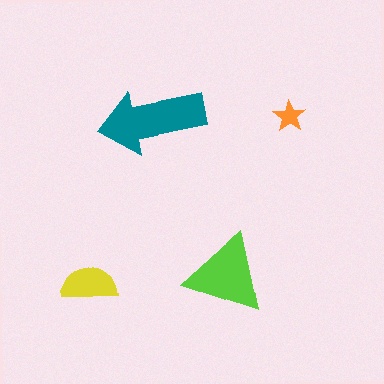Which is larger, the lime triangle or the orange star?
The lime triangle.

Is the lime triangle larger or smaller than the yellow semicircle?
Larger.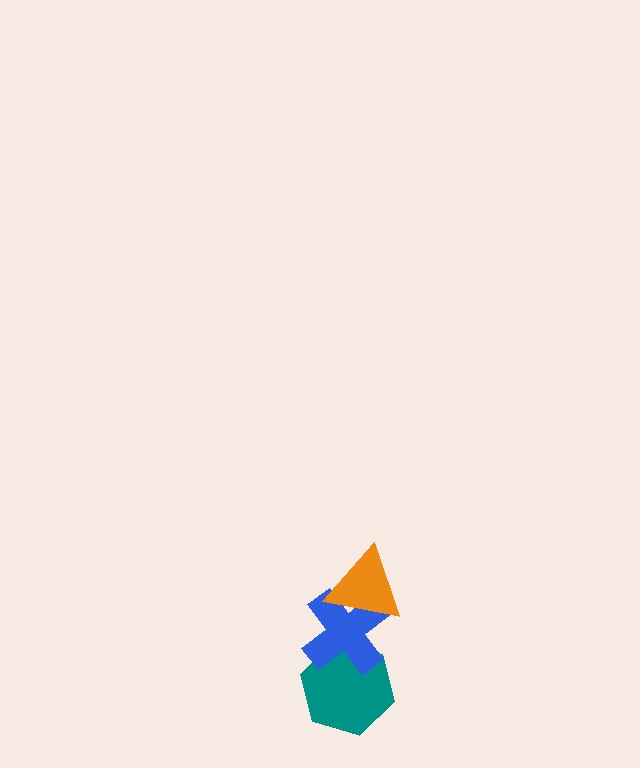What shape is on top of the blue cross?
The orange triangle is on top of the blue cross.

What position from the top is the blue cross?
The blue cross is 2nd from the top.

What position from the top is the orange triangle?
The orange triangle is 1st from the top.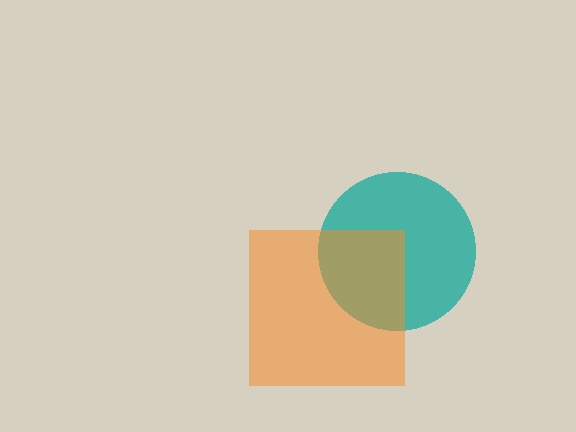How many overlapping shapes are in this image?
There are 2 overlapping shapes in the image.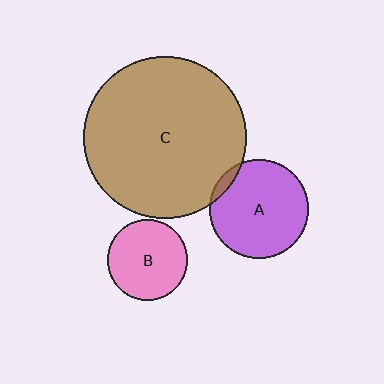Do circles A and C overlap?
Yes.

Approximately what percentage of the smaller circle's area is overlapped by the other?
Approximately 5%.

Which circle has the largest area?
Circle C (brown).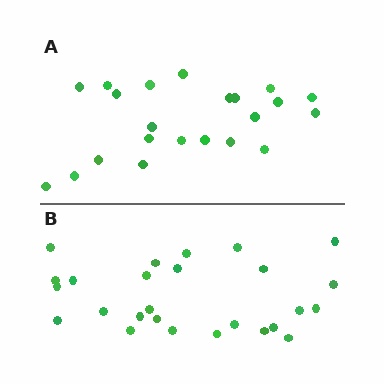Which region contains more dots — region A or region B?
Region B (the bottom region) has more dots.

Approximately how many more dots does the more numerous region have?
Region B has about 4 more dots than region A.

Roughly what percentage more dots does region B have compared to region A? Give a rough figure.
About 20% more.